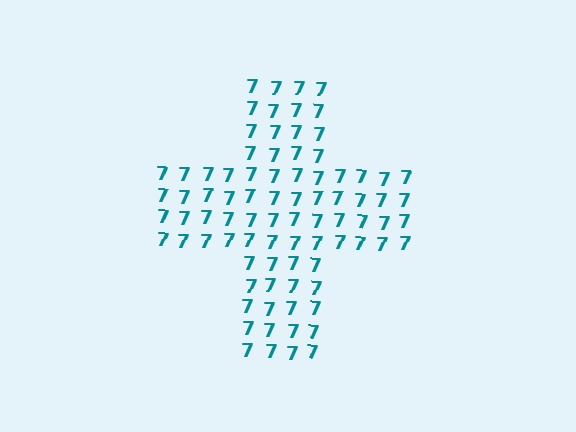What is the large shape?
The large shape is a cross.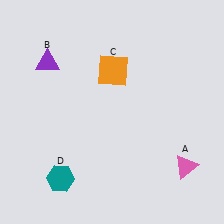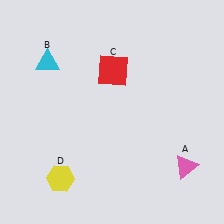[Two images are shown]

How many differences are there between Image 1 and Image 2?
There are 3 differences between the two images.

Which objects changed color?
B changed from purple to cyan. C changed from orange to red. D changed from teal to yellow.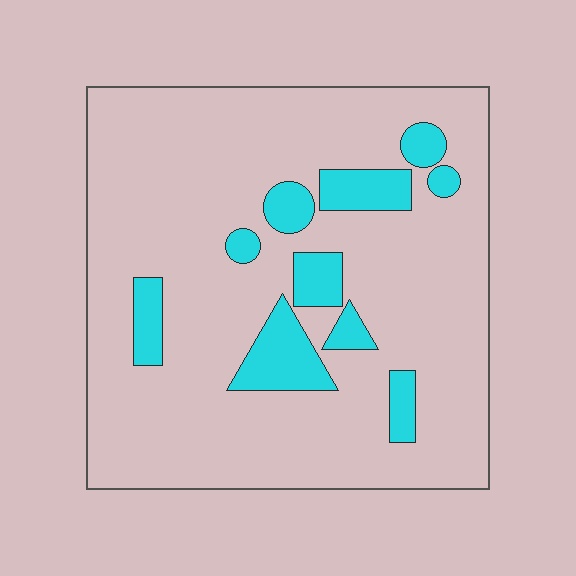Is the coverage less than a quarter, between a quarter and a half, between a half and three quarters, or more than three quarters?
Less than a quarter.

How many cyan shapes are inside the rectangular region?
10.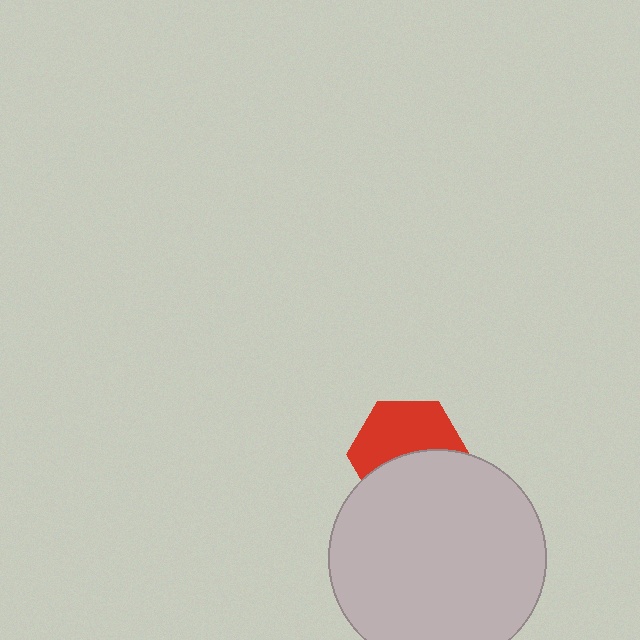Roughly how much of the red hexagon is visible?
About half of it is visible (roughly 54%).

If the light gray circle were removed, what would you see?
You would see the complete red hexagon.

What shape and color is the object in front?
The object in front is a light gray circle.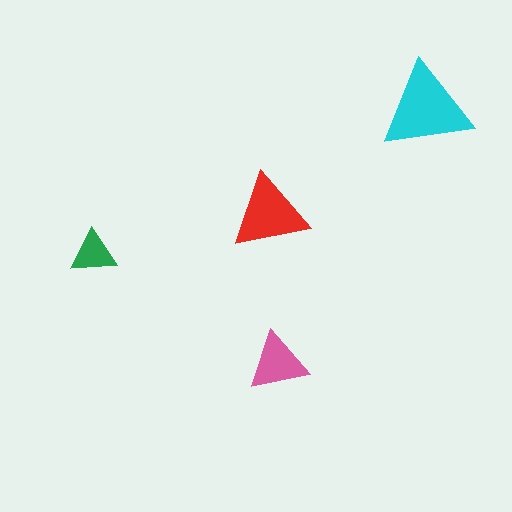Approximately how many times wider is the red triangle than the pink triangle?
About 1.5 times wider.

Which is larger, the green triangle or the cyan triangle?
The cyan one.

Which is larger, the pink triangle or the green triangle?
The pink one.